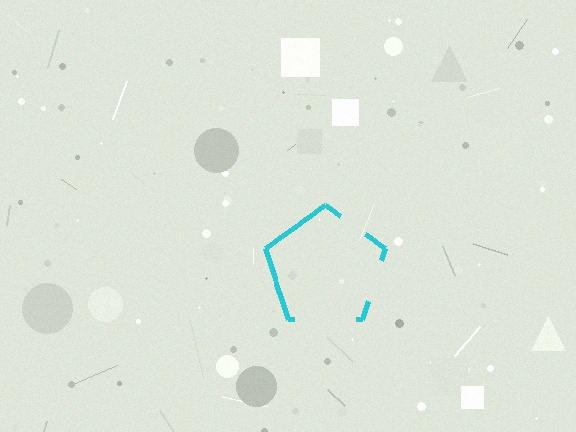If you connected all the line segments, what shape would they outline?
They would outline a pentagon.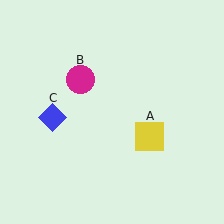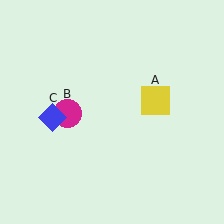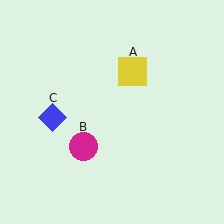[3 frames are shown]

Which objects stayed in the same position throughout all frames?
Blue diamond (object C) remained stationary.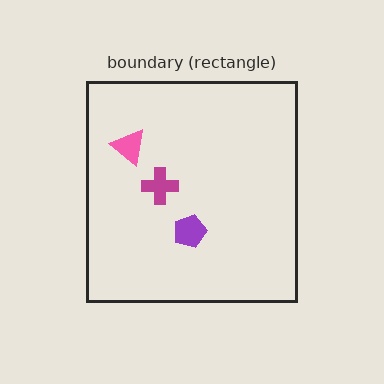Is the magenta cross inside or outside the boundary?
Inside.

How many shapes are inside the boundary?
3 inside, 0 outside.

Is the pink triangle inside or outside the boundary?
Inside.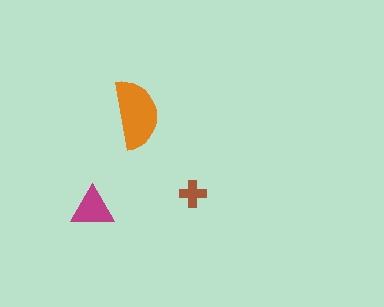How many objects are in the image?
There are 3 objects in the image.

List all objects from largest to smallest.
The orange semicircle, the magenta triangle, the brown cross.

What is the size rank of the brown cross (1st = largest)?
3rd.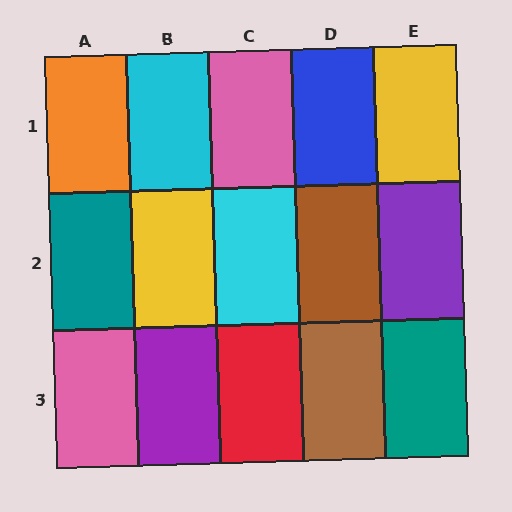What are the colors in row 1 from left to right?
Orange, cyan, pink, blue, yellow.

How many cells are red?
1 cell is red.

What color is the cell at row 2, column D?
Brown.